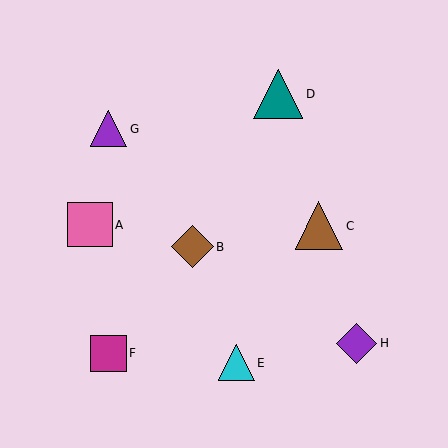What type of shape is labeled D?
Shape D is a teal triangle.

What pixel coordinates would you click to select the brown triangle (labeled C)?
Click at (319, 226) to select the brown triangle C.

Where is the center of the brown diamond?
The center of the brown diamond is at (192, 247).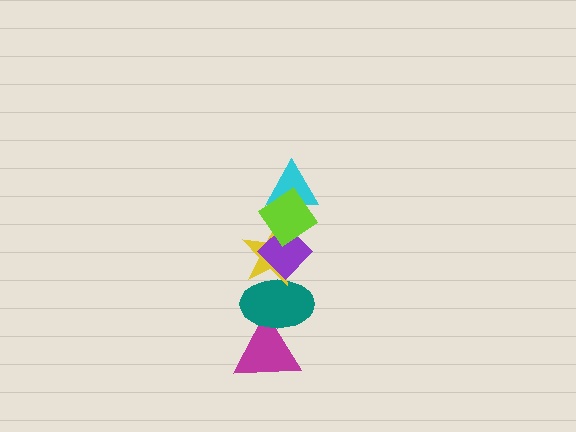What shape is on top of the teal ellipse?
The yellow star is on top of the teal ellipse.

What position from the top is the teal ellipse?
The teal ellipse is 5th from the top.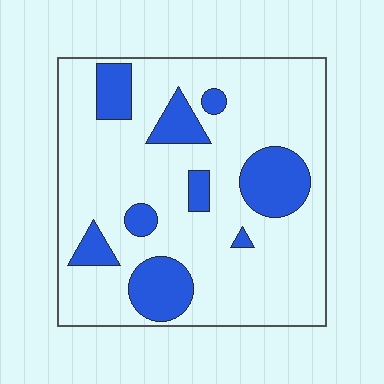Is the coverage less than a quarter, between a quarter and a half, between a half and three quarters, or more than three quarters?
Less than a quarter.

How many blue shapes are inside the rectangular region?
9.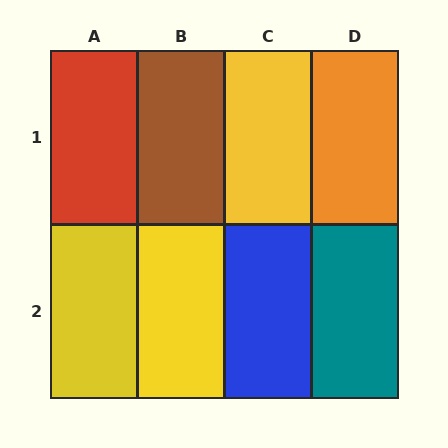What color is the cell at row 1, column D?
Orange.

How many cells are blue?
1 cell is blue.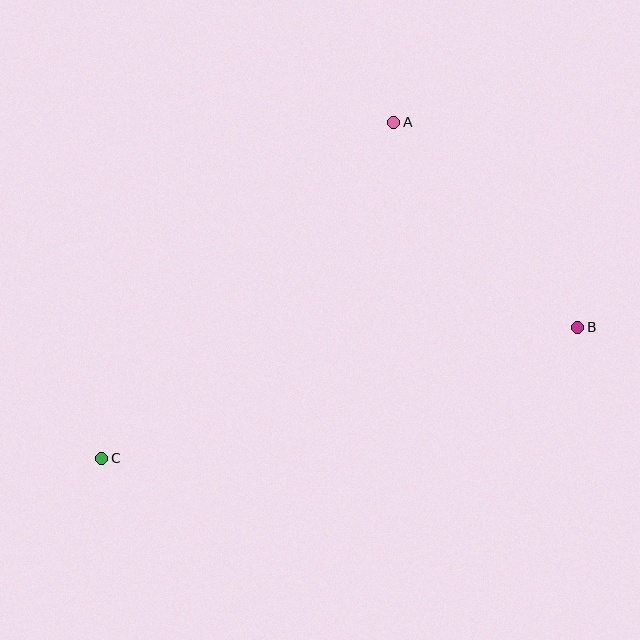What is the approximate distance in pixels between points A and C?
The distance between A and C is approximately 445 pixels.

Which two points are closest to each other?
Points A and B are closest to each other.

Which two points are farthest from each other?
Points B and C are farthest from each other.